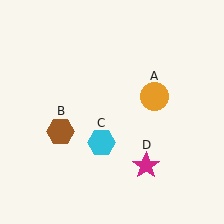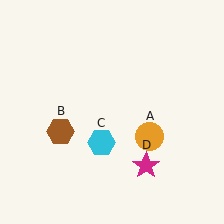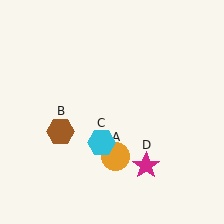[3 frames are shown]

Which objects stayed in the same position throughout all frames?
Brown hexagon (object B) and cyan hexagon (object C) and magenta star (object D) remained stationary.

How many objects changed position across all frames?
1 object changed position: orange circle (object A).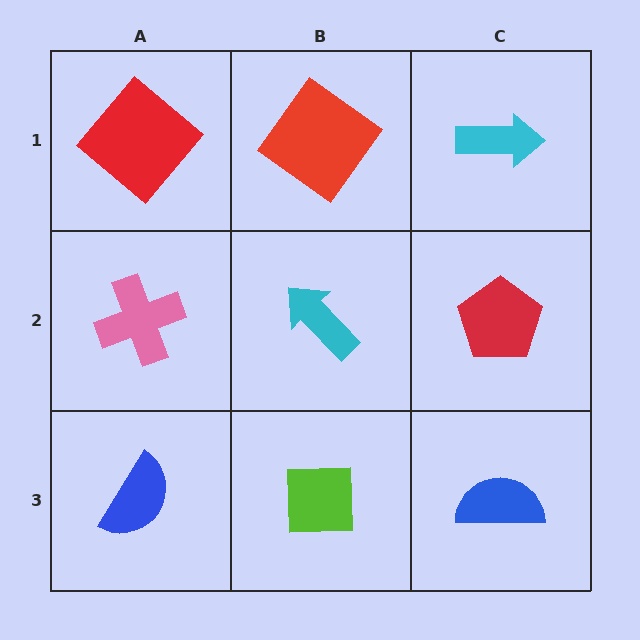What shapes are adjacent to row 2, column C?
A cyan arrow (row 1, column C), a blue semicircle (row 3, column C), a cyan arrow (row 2, column B).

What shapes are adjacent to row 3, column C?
A red pentagon (row 2, column C), a lime square (row 3, column B).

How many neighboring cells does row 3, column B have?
3.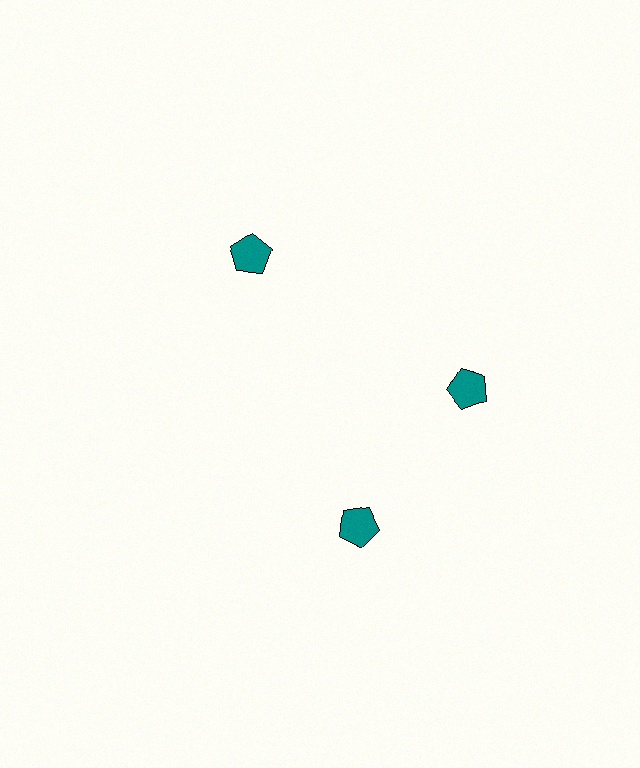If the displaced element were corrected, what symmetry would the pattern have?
It would have 3-fold rotational symmetry — the pattern would map onto itself every 120 degrees.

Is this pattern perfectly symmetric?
No. The 3 teal pentagons are arranged in a ring, but one element near the 7 o'clock position is rotated out of alignment along the ring, breaking the 3-fold rotational symmetry.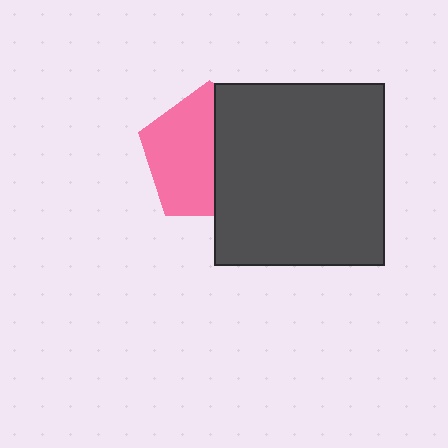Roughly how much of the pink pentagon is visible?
About half of it is visible (roughly 54%).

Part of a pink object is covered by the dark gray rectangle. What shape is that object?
It is a pentagon.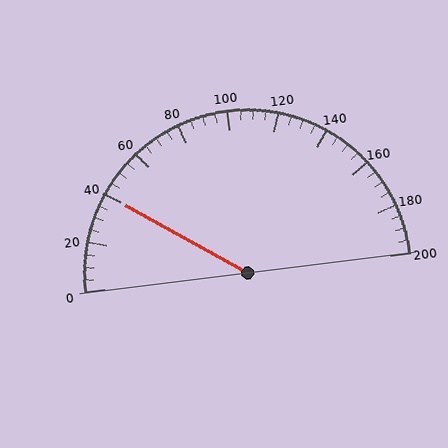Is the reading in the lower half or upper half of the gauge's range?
The reading is in the lower half of the range (0 to 200).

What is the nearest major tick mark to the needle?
The nearest major tick mark is 40.